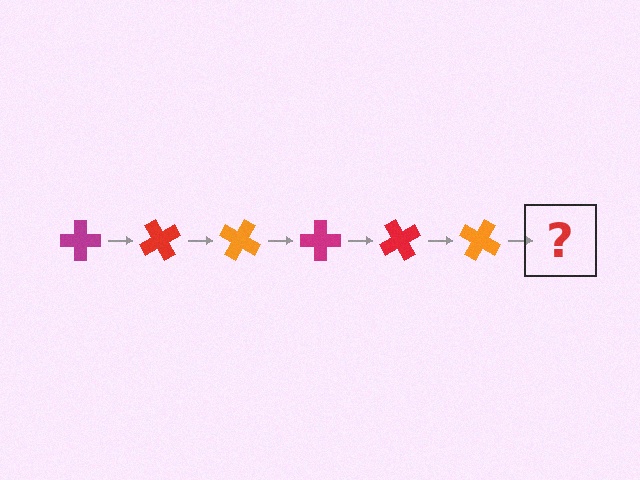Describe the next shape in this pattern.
It should be a magenta cross, rotated 360 degrees from the start.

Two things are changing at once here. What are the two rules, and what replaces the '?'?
The two rules are that it rotates 60 degrees each step and the color cycles through magenta, red, and orange. The '?' should be a magenta cross, rotated 360 degrees from the start.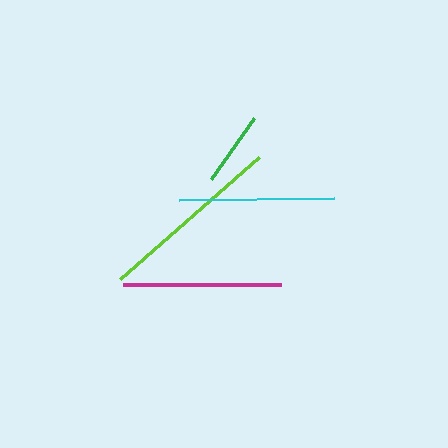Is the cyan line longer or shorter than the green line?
The cyan line is longer than the green line.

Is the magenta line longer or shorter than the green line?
The magenta line is longer than the green line.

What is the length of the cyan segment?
The cyan segment is approximately 155 pixels long.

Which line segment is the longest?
The lime line is the longest at approximately 185 pixels.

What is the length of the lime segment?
The lime segment is approximately 185 pixels long.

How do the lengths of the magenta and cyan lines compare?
The magenta and cyan lines are approximately the same length.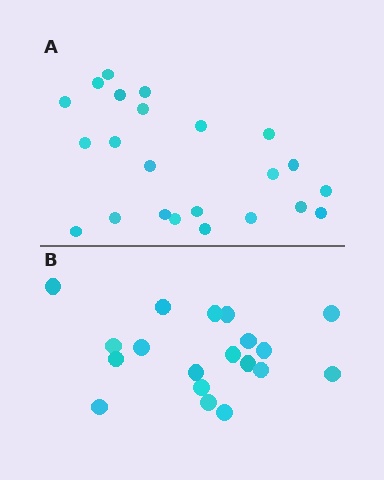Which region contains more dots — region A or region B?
Region A (the top region) has more dots.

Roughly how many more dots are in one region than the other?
Region A has about 4 more dots than region B.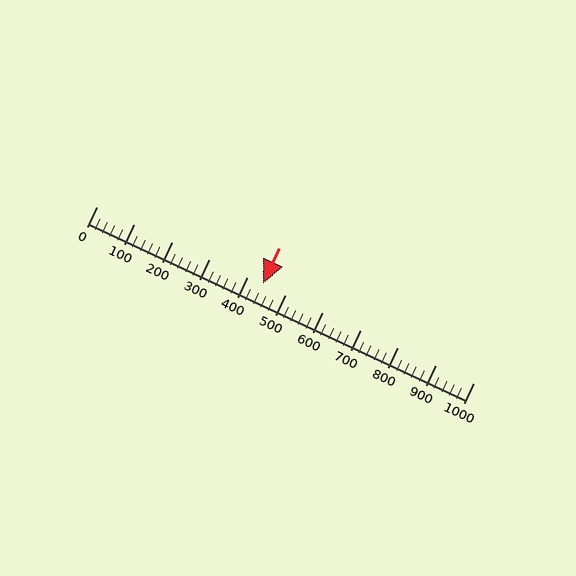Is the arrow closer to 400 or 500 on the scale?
The arrow is closer to 400.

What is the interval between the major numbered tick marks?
The major tick marks are spaced 100 units apart.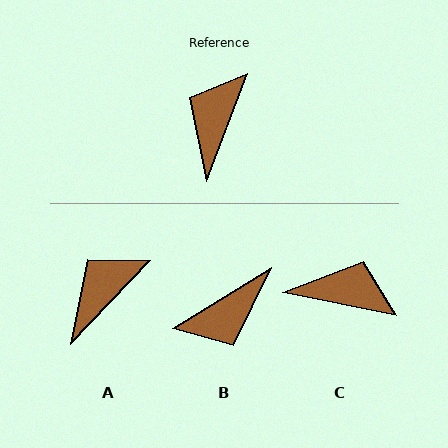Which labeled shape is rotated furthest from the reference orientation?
B, about 142 degrees away.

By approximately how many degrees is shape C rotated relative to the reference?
Approximately 81 degrees clockwise.